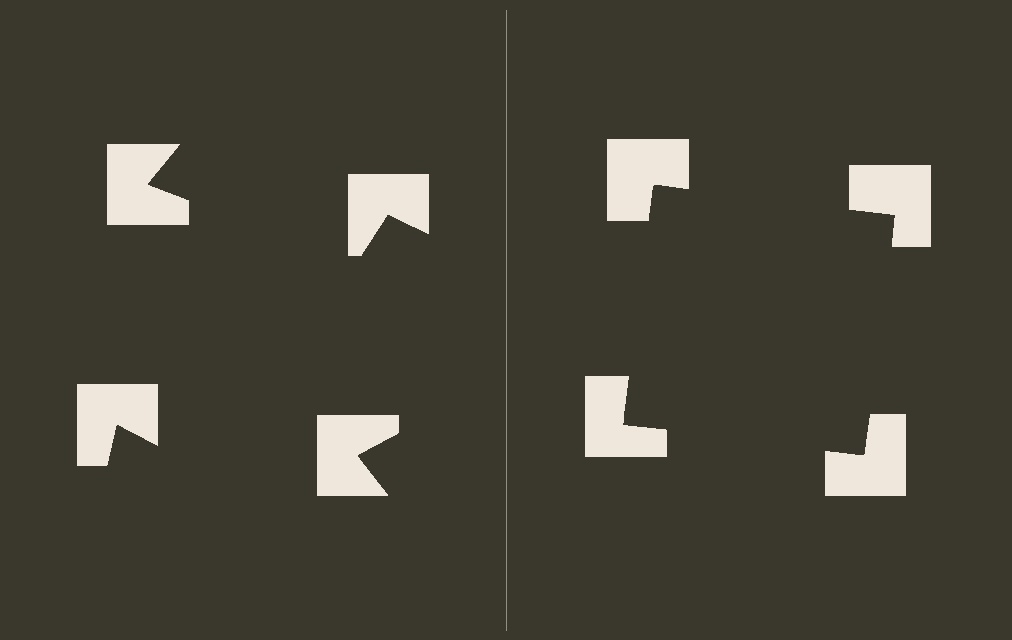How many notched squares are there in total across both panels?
8 — 4 on each side.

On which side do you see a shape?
An illusory square appears on the right side. On the left side the wedge cuts are rotated, so no coherent shape forms.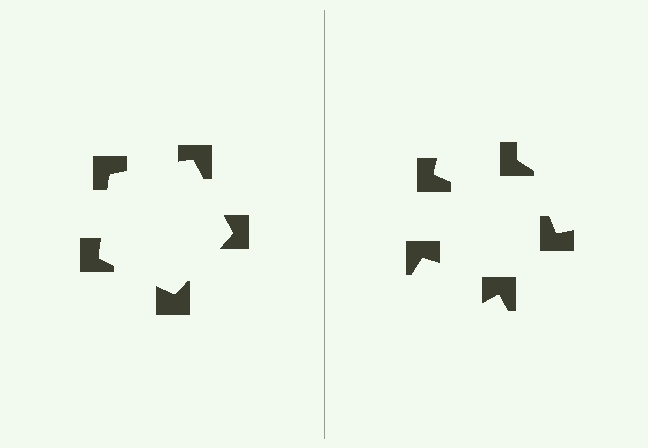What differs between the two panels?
The notched squares are positioned identically on both sides; only the wedge orientations differ. On the left they align to a pentagon; on the right they are misaligned.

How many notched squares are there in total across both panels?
10 — 5 on each side.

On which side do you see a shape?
An illusory pentagon appears on the left side. On the right side the wedge cuts are rotated, so no coherent shape forms.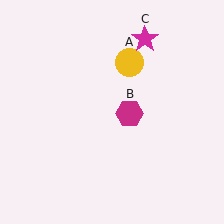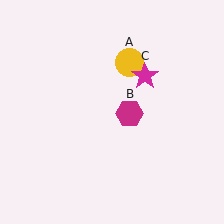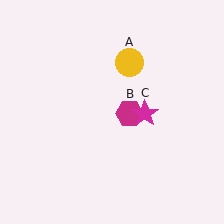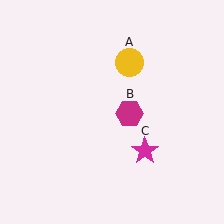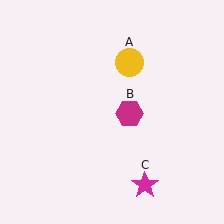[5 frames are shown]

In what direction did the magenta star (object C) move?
The magenta star (object C) moved down.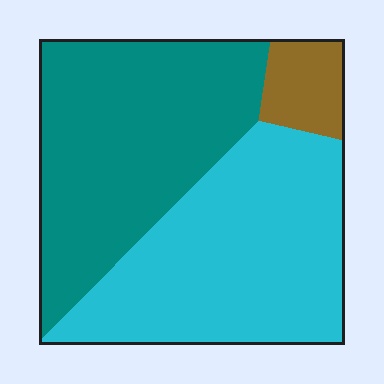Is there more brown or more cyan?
Cyan.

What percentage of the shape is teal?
Teal covers around 45% of the shape.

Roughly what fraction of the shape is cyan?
Cyan takes up about one half (1/2) of the shape.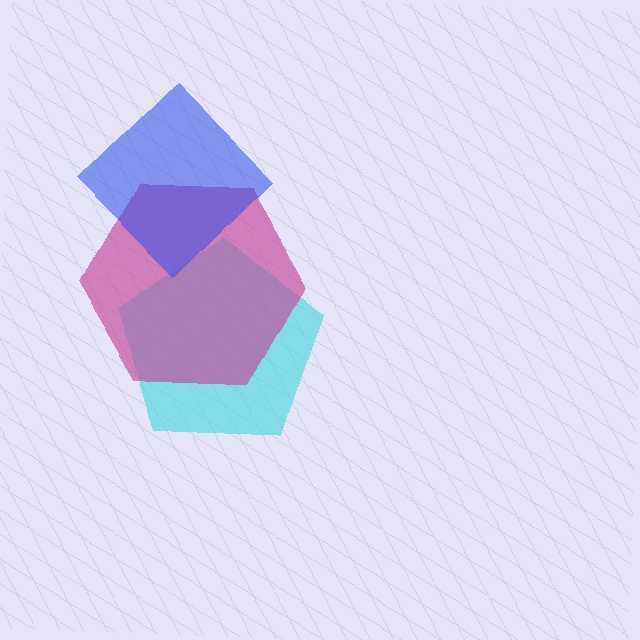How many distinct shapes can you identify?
There are 3 distinct shapes: a cyan pentagon, a magenta hexagon, a blue diamond.